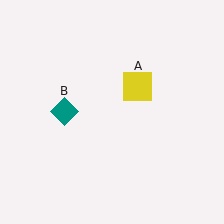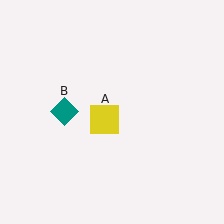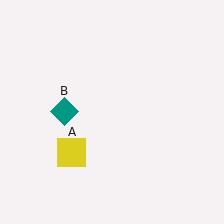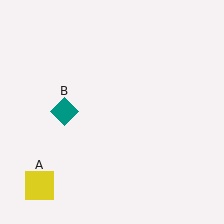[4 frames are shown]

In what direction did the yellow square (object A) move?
The yellow square (object A) moved down and to the left.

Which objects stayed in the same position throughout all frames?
Teal diamond (object B) remained stationary.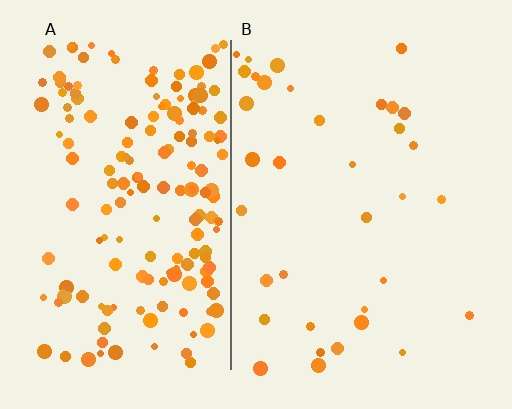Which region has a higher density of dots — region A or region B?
A (the left).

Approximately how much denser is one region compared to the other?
Approximately 5.0× — region A over region B.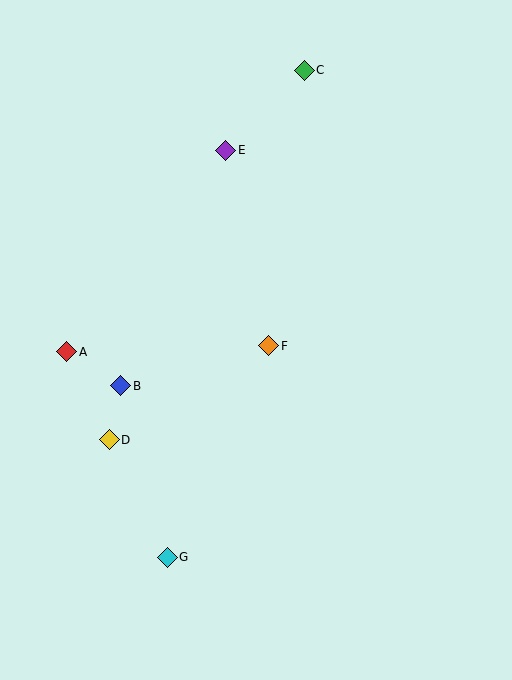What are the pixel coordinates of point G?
Point G is at (167, 557).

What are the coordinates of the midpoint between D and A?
The midpoint between D and A is at (88, 396).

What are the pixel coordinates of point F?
Point F is at (269, 346).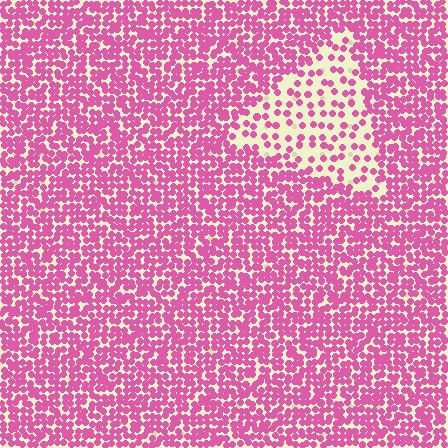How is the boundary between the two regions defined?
The boundary is defined by a change in element density (approximately 2.6x ratio). All elements are the same color, size, and shape.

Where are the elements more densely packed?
The elements are more densely packed outside the triangle boundary.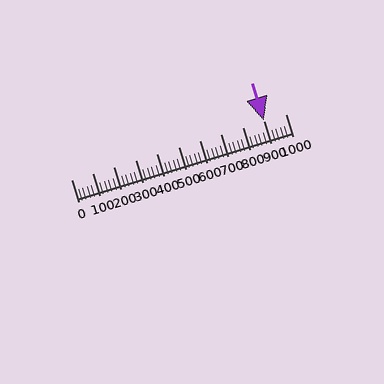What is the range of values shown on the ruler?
The ruler shows values from 0 to 1000.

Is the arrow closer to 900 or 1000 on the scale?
The arrow is closer to 900.